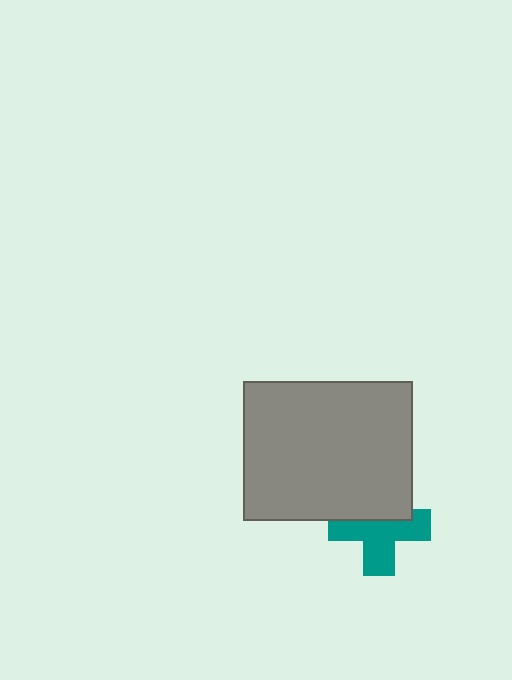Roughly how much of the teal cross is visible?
About half of it is visible (roughly 61%).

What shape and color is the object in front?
The object in front is a gray rectangle.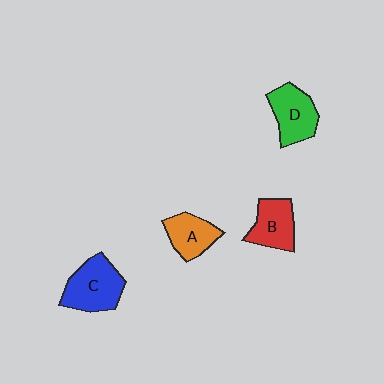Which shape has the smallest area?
Shape A (orange).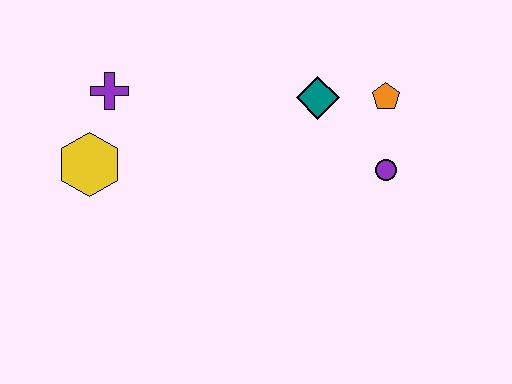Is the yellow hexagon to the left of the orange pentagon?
Yes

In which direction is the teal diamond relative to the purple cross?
The teal diamond is to the right of the purple cross.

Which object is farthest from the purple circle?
The yellow hexagon is farthest from the purple circle.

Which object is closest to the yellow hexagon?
The purple cross is closest to the yellow hexagon.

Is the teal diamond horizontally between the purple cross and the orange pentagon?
Yes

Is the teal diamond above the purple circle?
Yes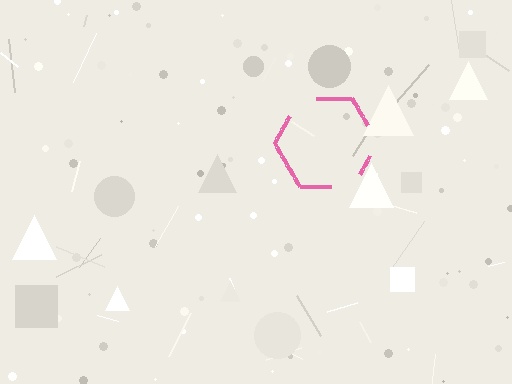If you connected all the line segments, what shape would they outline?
They would outline a hexagon.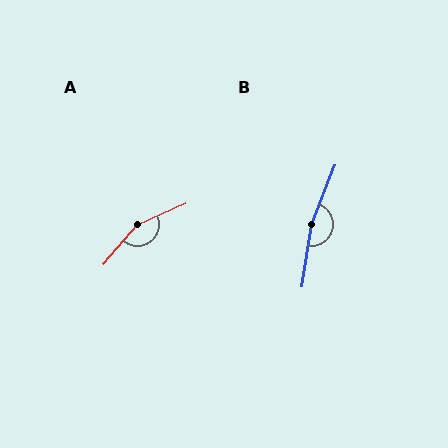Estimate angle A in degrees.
Approximately 154 degrees.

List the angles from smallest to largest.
A (154°), B (167°).